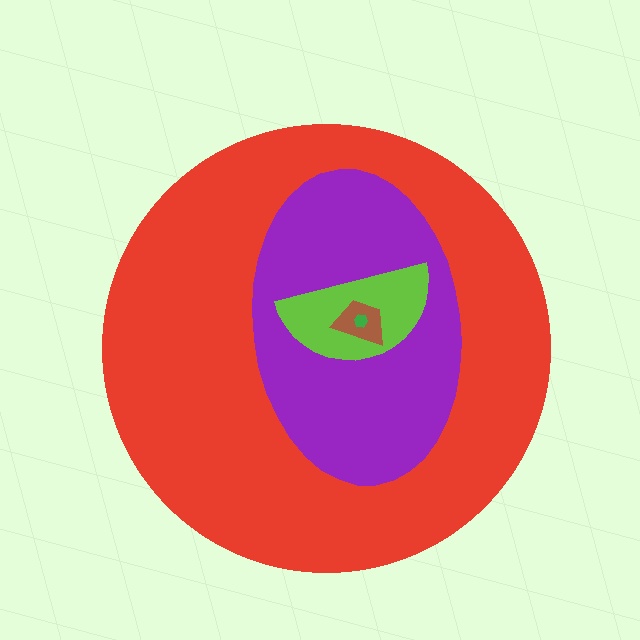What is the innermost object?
The green hexagon.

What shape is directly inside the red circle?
The purple ellipse.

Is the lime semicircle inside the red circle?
Yes.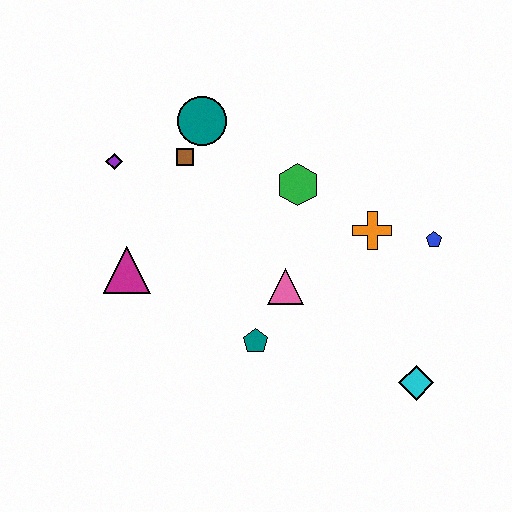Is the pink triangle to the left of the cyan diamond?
Yes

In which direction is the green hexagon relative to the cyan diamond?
The green hexagon is above the cyan diamond.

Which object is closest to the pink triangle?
The teal pentagon is closest to the pink triangle.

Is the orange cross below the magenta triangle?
No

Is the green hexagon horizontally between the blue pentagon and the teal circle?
Yes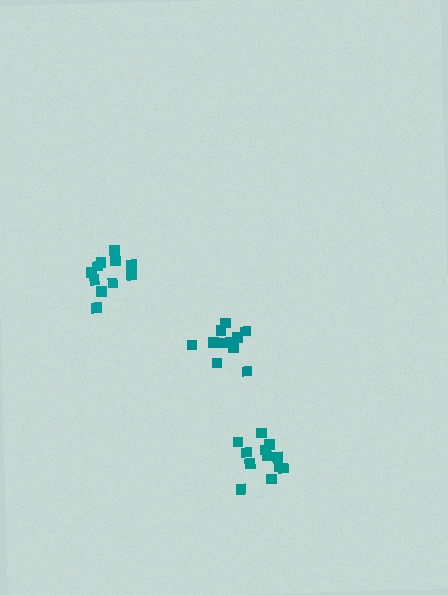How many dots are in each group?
Group 1: 11 dots, Group 2: 12 dots, Group 3: 11 dots (34 total).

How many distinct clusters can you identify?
There are 3 distinct clusters.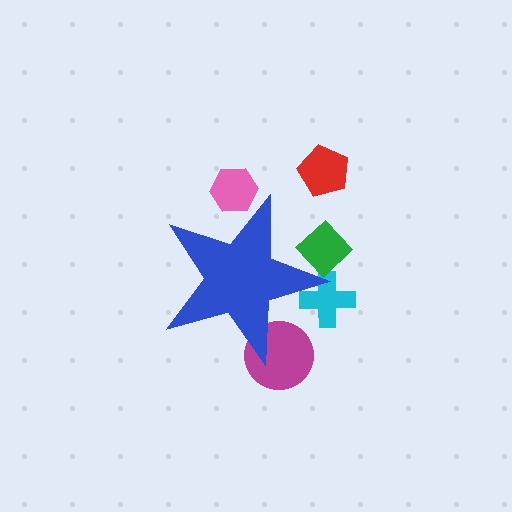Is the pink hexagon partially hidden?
Yes, the pink hexagon is partially hidden behind the blue star.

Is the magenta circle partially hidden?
Yes, the magenta circle is partially hidden behind the blue star.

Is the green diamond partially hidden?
Yes, the green diamond is partially hidden behind the blue star.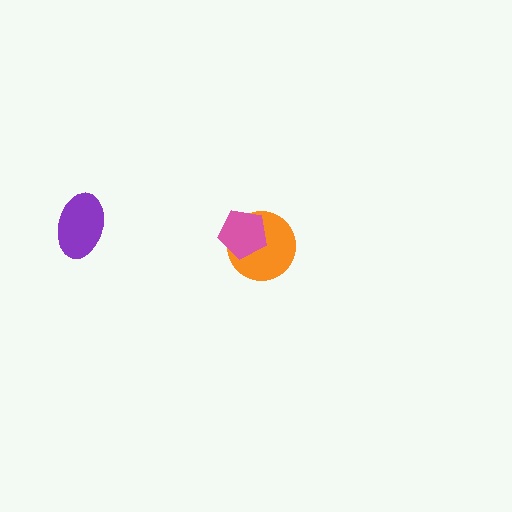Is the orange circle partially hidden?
Yes, it is partially covered by another shape.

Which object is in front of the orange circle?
The pink pentagon is in front of the orange circle.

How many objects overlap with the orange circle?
1 object overlaps with the orange circle.